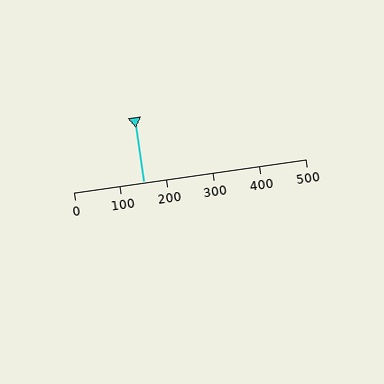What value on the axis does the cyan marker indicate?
The marker indicates approximately 150.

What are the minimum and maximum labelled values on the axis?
The axis runs from 0 to 500.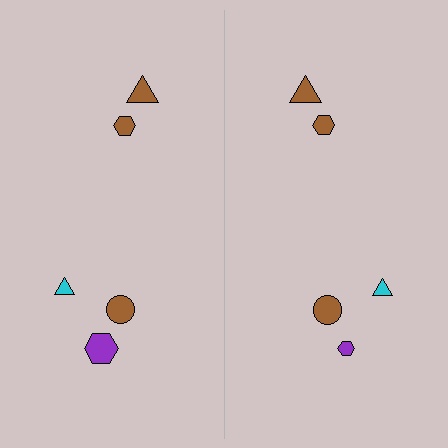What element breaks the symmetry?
The purple hexagon on the right side has a different size than its mirror counterpart.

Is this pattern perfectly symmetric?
No, the pattern is not perfectly symmetric. The purple hexagon on the right side has a different size than its mirror counterpart.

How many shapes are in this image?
There are 10 shapes in this image.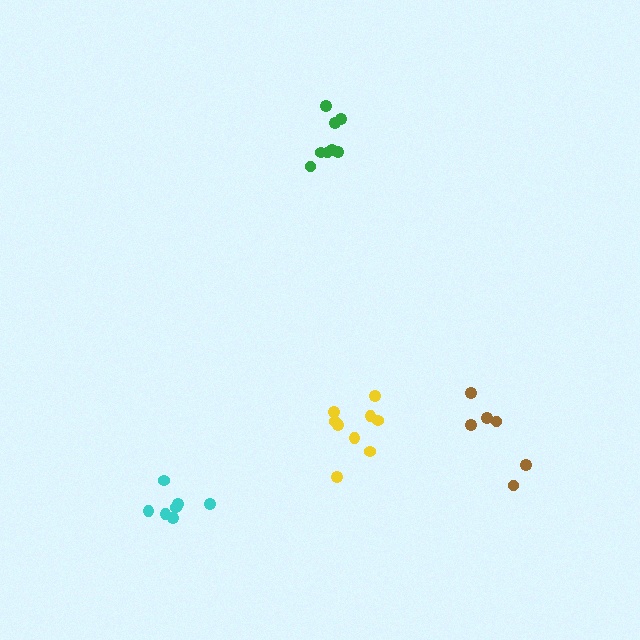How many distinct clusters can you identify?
There are 4 distinct clusters.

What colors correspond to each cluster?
The clusters are colored: cyan, yellow, green, brown.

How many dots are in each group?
Group 1: 7 dots, Group 2: 9 dots, Group 3: 8 dots, Group 4: 6 dots (30 total).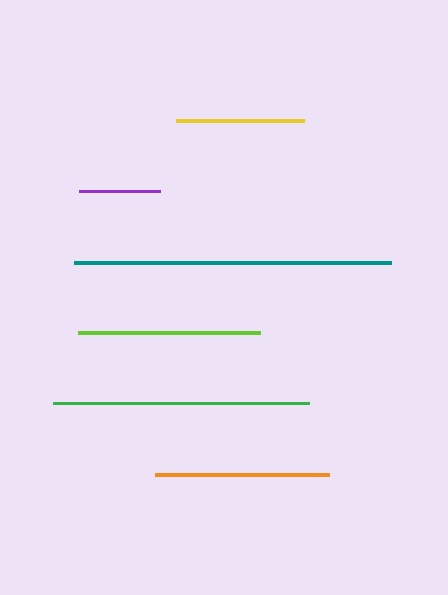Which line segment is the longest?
The teal line is the longest at approximately 317 pixels.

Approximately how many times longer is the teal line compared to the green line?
The teal line is approximately 1.2 times the length of the green line.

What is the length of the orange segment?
The orange segment is approximately 174 pixels long.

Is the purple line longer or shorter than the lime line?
The lime line is longer than the purple line.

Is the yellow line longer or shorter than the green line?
The green line is longer than the yellow line.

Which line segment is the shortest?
The purple line is the shortest at approximately 81 pixels.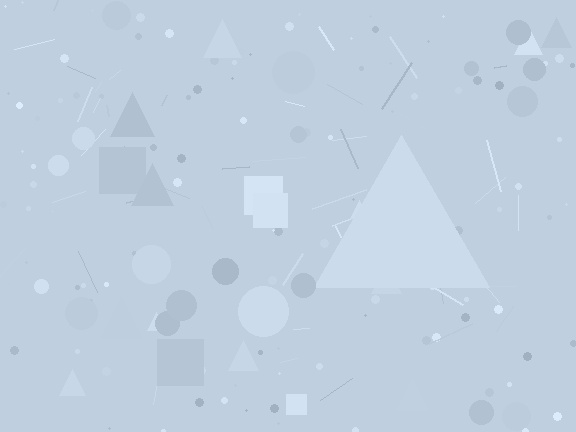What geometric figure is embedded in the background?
A triangle is embedded in the background.